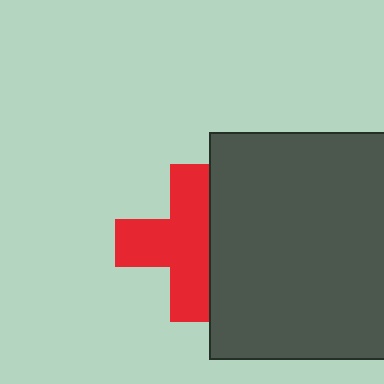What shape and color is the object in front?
The object in front is a dark gray rectangle.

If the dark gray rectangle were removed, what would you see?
You would see the complete red cross.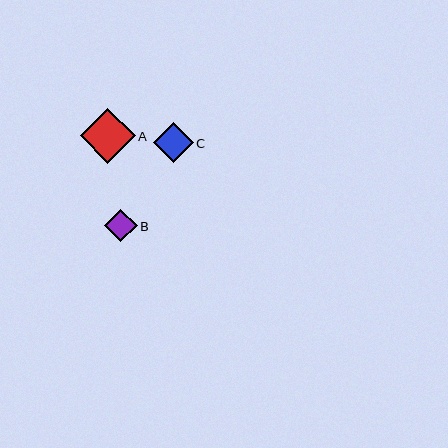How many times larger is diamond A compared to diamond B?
Diamond A is approximately 1.7 times the size of diamond B.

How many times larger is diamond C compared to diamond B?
Diamond C is approximately 1.2 times the size of diamond B.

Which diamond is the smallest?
Diamond B is the smallest with a size of approximately 32 pixels.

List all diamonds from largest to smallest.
From largest to smallest: A, C, B.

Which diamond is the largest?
Diamond A is the largest with a size of approximately 55 pixels.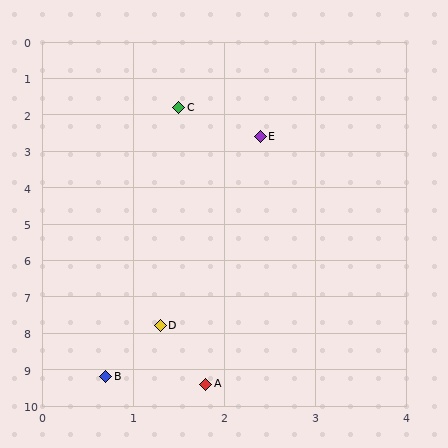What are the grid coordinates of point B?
Point B is at approximately (0.7, 9.2).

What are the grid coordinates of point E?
Point E is at approximately (2.4, 2.6).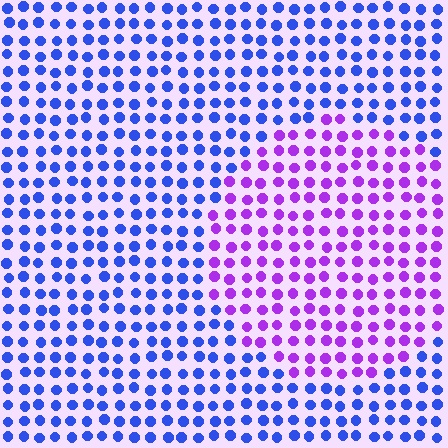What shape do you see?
I see a circle.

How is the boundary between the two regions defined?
The boundary is defined purely by a slight shift in hue (about 52 degrees). Spacing, size, and orientation are identical on both sides.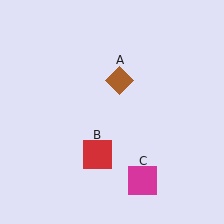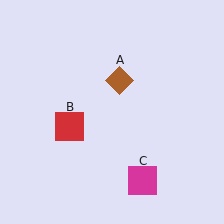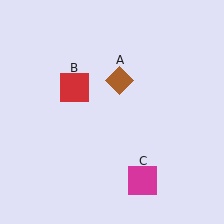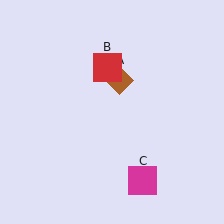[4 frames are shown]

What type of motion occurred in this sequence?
The red square (object B) rotated clockwise around the center of the scene.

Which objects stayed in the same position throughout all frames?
Brown diamond (object A) and magenta square (object C) remained stationary.